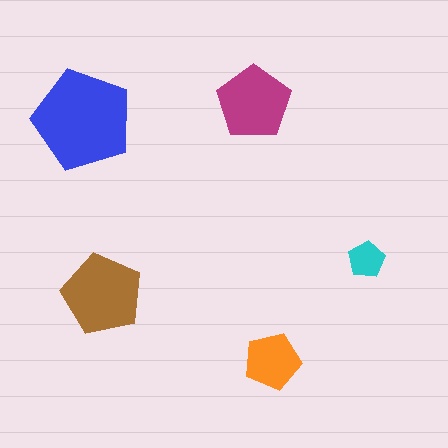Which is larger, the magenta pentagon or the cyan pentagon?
The magenta one.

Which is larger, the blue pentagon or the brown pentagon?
The blue one.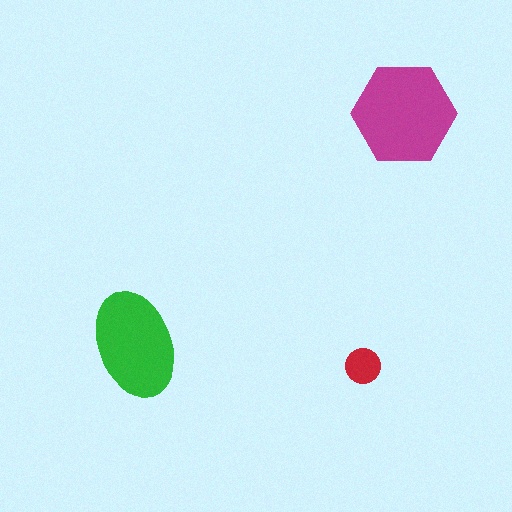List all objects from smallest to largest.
The red circle, the green ellipse, the magenta hexagon.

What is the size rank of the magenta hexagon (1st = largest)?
1st.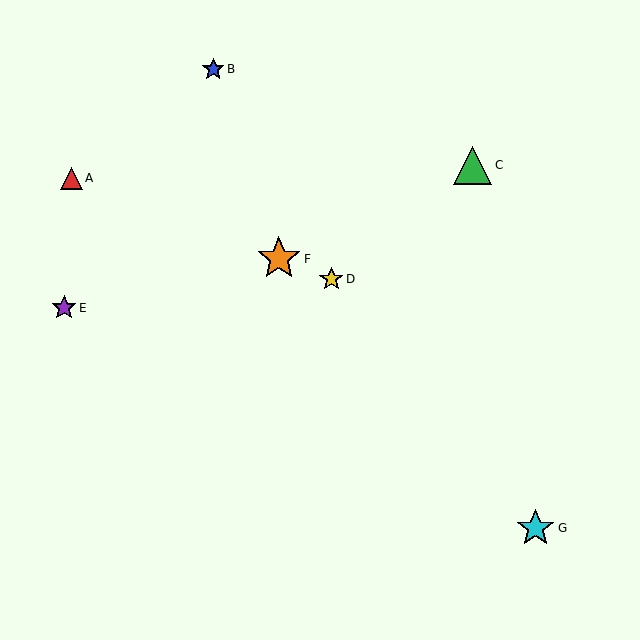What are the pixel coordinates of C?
Object C is at (473, 165).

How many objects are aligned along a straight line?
3 objects (A, D, F) are aligned along a straight line.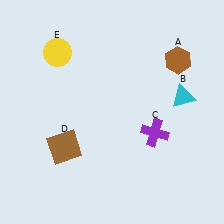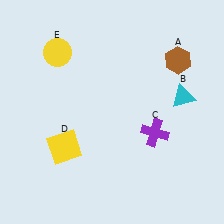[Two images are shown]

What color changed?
The square (D) changed from brown in Image 1 to yellow in Image 2.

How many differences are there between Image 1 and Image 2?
There is 1 difference between the two images.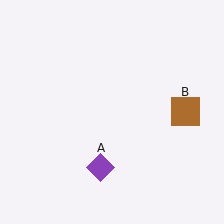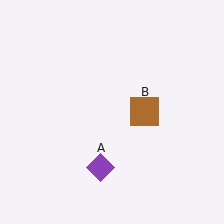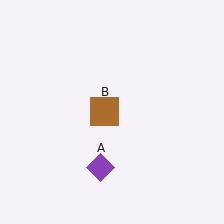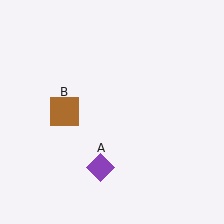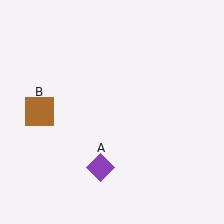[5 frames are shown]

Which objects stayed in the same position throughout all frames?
Purple diamond (object A) remained stationary.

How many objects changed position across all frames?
1 object changed position: brown square (object B).